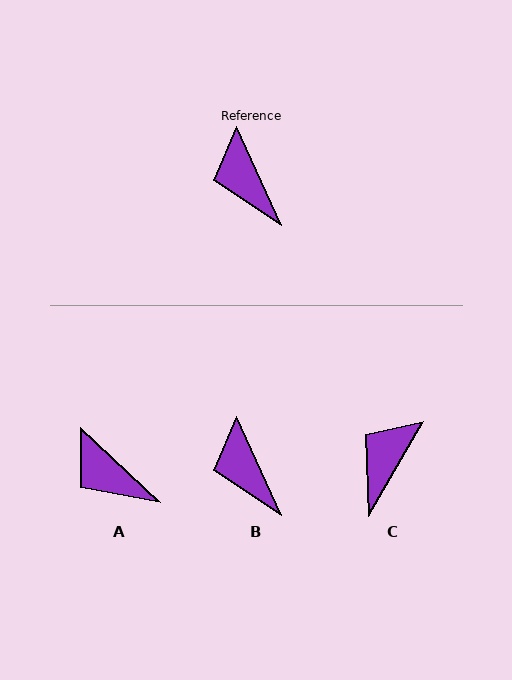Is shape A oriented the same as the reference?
No, it is off by about 23 degrees.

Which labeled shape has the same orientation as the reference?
B.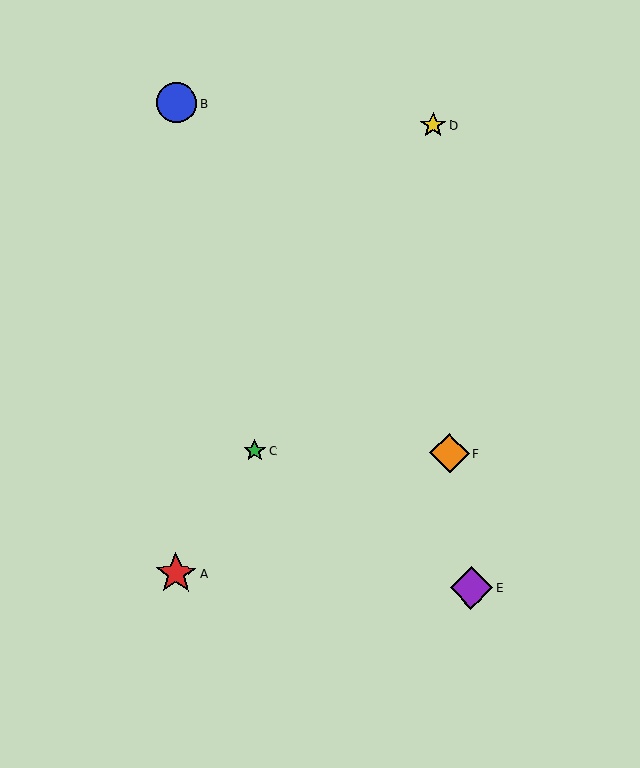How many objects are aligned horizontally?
2 objects (C, F) are aligned horizontally.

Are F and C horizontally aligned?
Yes, both are at y≈453.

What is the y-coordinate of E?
Object E is at y≈588.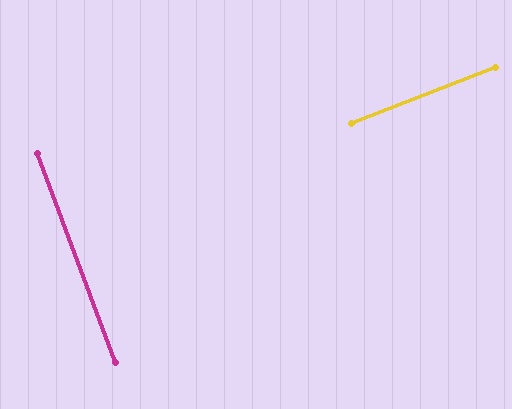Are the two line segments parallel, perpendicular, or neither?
Perpendicular — they meet at approximately 89°.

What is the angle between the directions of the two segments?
Approximately 89 degrees.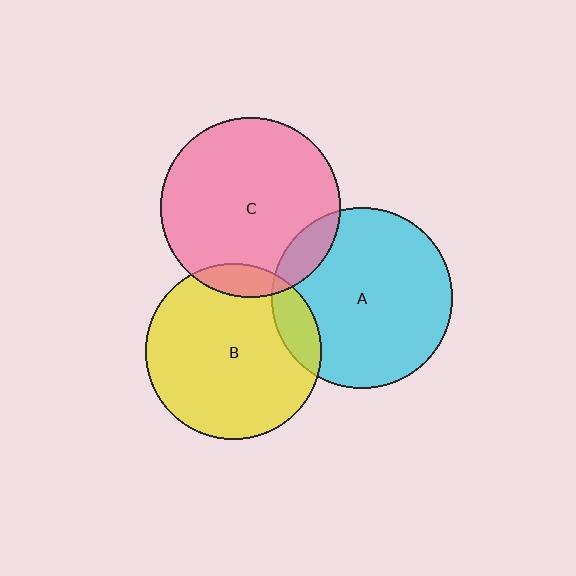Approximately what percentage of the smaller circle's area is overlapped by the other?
Approximately 10%.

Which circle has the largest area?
Circle A (cyan).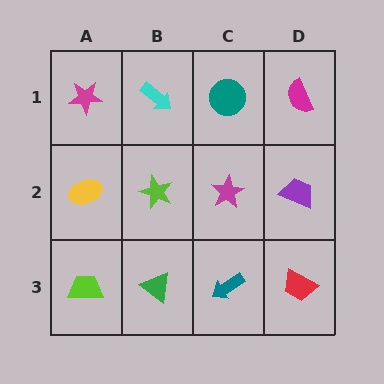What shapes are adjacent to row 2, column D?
A magenta semicircle (row 1, column D), a red trapezoid (row 3, column D), a magenta star (row 2, column C).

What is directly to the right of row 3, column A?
A green triangle.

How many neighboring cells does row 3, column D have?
2.